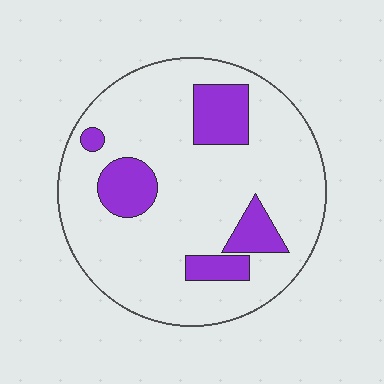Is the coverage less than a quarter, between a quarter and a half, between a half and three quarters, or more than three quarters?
Less than a quarter.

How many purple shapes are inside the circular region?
5.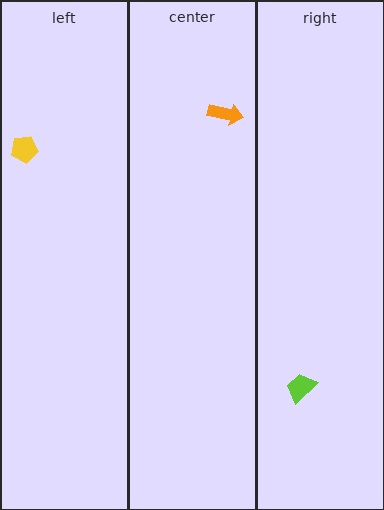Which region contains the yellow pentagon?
The left region.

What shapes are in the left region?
The yellow pentagon.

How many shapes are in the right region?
1.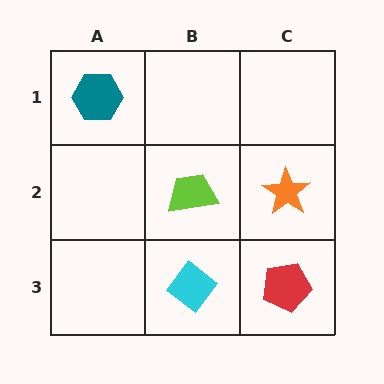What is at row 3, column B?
A cyan diamond.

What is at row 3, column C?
A red pentagon.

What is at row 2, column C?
An orange star.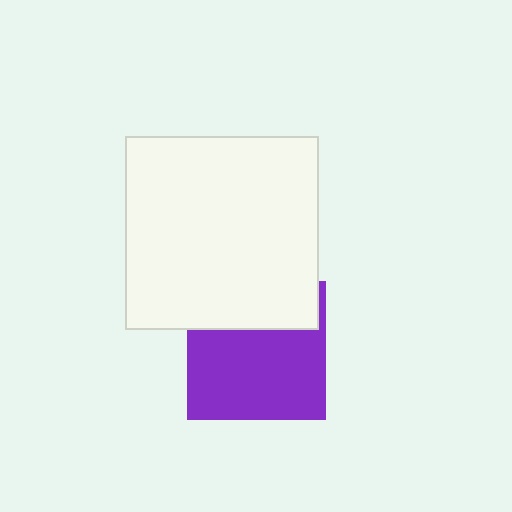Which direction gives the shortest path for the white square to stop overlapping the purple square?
Moving up gives the shortest separation.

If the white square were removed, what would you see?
You would see the complete purple square.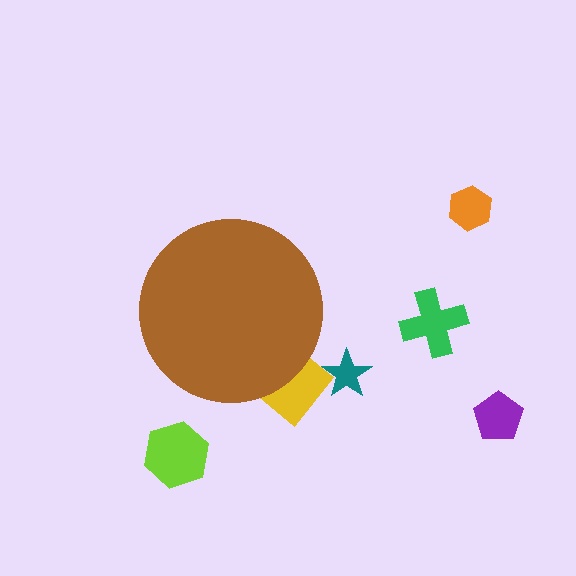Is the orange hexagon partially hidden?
No, the orange hexagon is fully visible.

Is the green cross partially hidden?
No, the green cross is fully visible.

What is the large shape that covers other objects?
A brown circle.